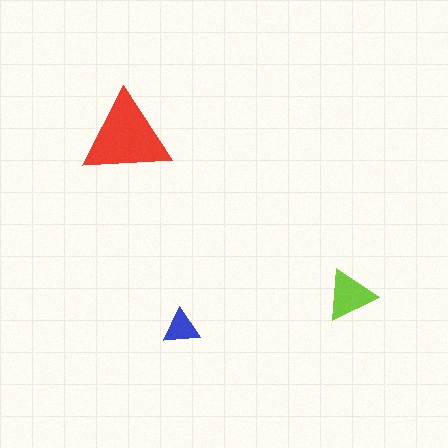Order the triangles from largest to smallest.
the red one, the lime one, the blue one.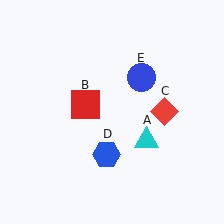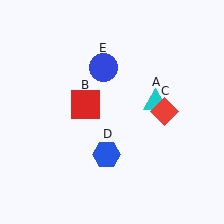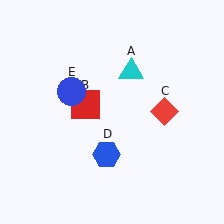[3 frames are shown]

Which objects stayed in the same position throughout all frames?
Red square (object B) and red diamond (object C) and blue hexagon (object D) remained stationary.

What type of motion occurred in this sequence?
The cyan triangle (object A), blue circle (object E) rotated counterclockwise around the center of the scene.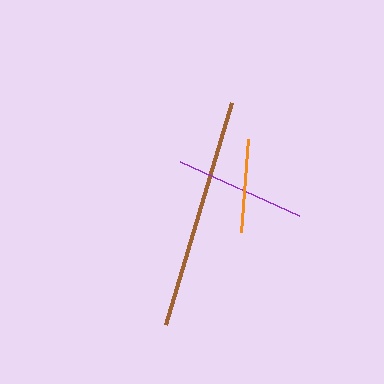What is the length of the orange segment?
The orange segment is approximately 93 pixels long.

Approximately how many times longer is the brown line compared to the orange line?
The brown line is approximately 2.5 times the length of the orange line.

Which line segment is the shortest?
The orange line is the shortest at approximately 93 pixels.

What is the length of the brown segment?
The brown segment is approximately 231 pixels long.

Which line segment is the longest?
The brown line is the longest at approximately 231 pixels.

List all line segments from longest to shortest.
From longest to shortest: brown, purple, orange.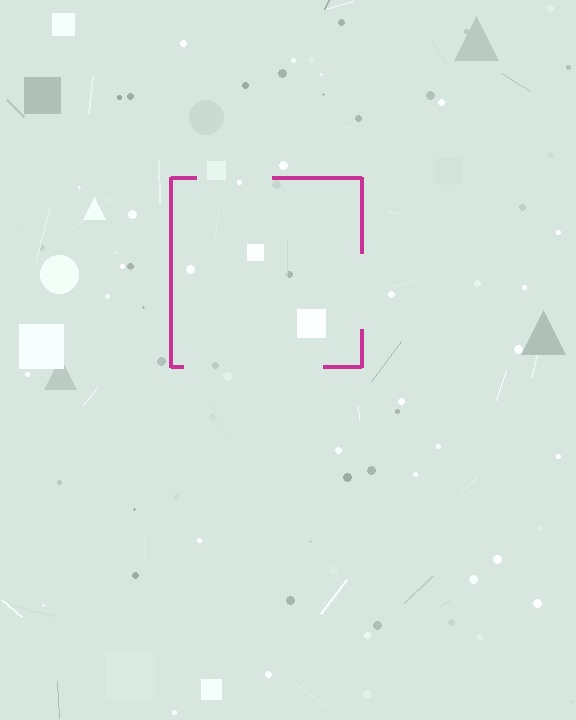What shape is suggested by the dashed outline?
The dashed outline suggests a square.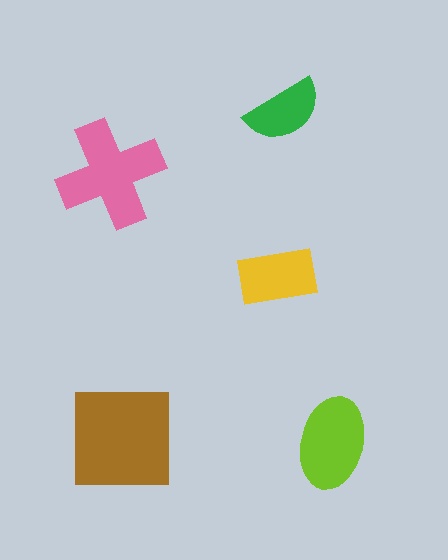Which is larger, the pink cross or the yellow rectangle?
The pink cross.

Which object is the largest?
The brown square.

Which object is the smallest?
The green semicircle.